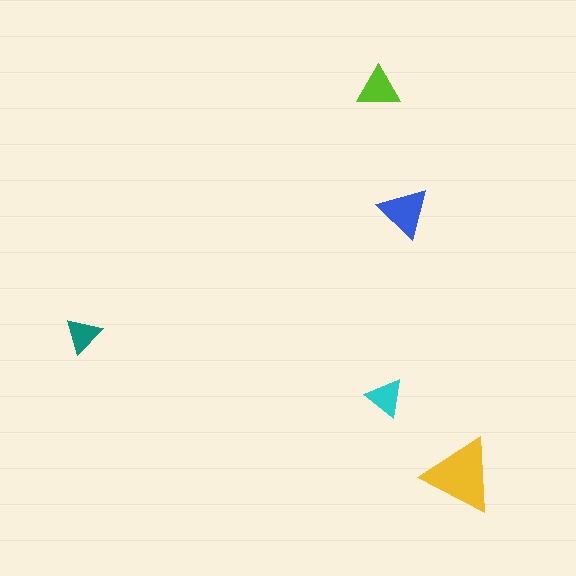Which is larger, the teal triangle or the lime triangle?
The lime one.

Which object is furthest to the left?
The teal triangle is leftmost.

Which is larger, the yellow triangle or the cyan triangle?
The yellow one.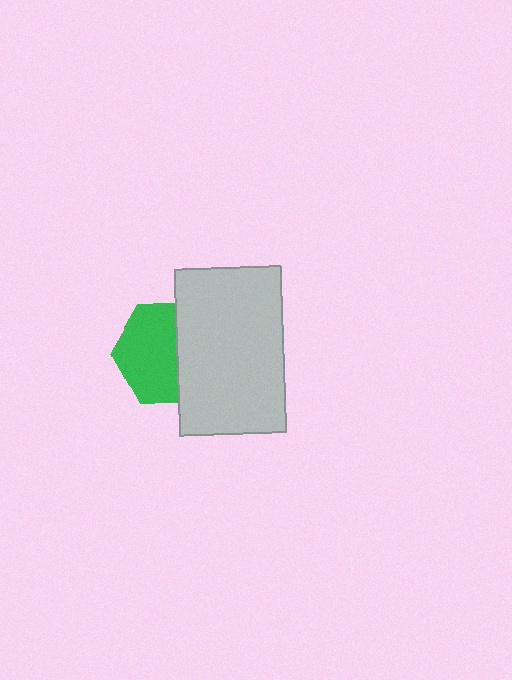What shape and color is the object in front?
The object in front is a light gray rectangle.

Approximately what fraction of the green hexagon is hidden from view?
Roughly 41% of the green hexagon is hidden behind the light gray rectangle.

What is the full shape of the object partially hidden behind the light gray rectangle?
The partially hidden object is a green hexagon.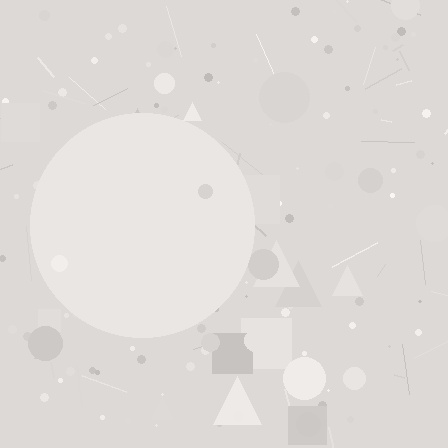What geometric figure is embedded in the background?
A circle is embedded in the background.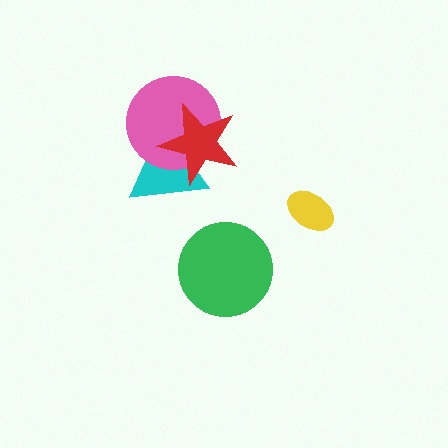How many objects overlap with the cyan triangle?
2 objects overlap with the cyan triangle.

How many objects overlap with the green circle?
0 objects overlap with the green circle.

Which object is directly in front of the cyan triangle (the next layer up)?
The pink circle is directly in front of the cyan triangle.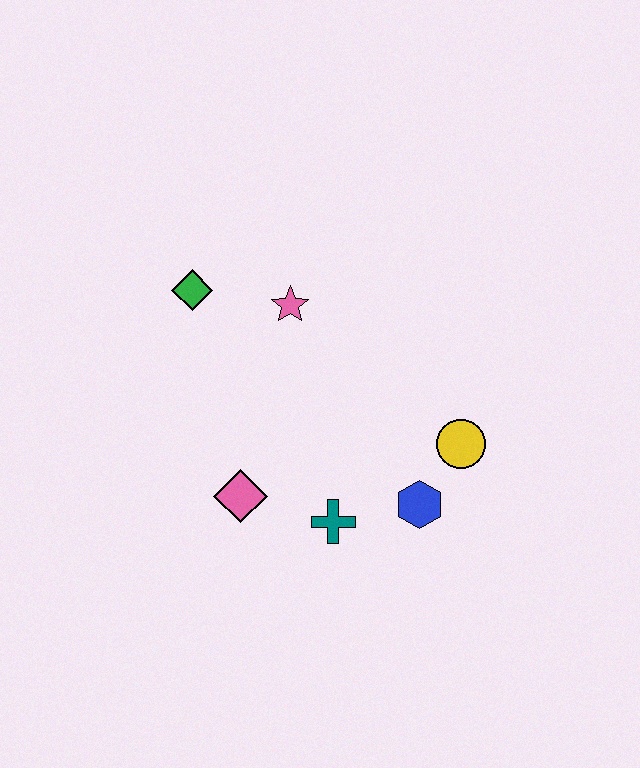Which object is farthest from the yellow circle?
The green diamond is farthest from the yellow circle.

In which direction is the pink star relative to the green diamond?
The pink star is to the right of the green diamond.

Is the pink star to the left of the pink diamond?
No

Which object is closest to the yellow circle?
The blue hexagon is closest to the yellow circle.